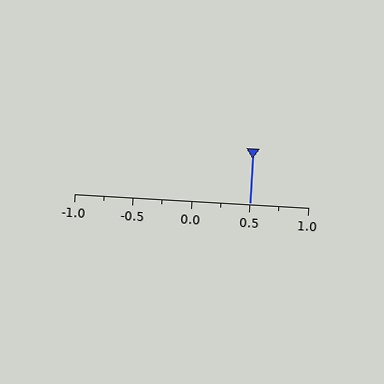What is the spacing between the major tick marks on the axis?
The major ticks are spaced 0.5 apart.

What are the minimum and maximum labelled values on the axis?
The axis runs from -1.0 to 1.0.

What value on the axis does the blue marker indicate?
The marker indicates approximately 0.5.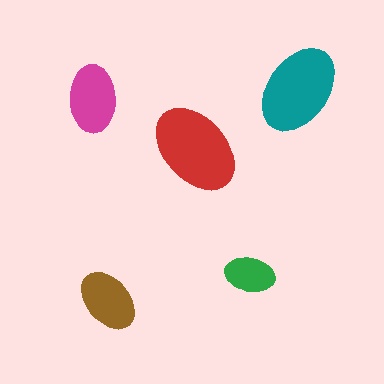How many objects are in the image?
There are 5 objects in the image.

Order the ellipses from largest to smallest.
the red one, the teal one, the magenta one, the brown one, the green one.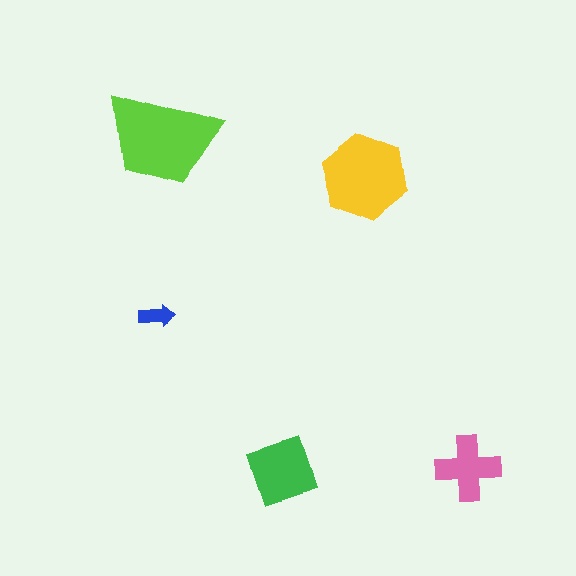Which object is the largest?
The lime trapezoid.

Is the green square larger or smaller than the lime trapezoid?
Smaller.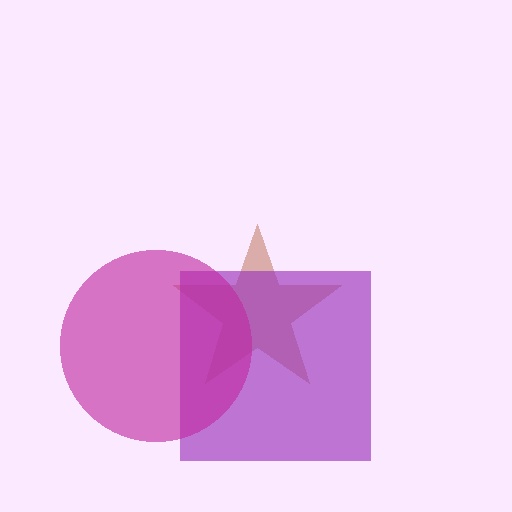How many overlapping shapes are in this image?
There are 3 overlapping shapes in the image.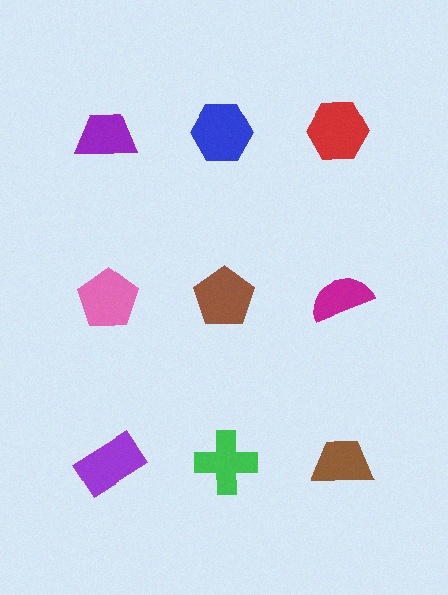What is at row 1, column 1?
A purple trapezoid.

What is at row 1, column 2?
A blue hexagon.